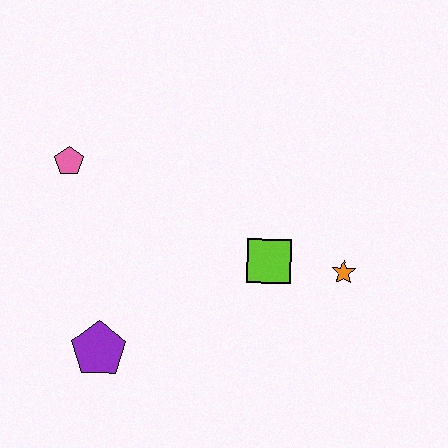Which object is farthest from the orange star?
The pink pentagon is farthest from the orange star.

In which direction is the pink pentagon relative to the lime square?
The pink pentagon is to the left of the lime square.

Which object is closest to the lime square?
The orange star is closest to the lime square.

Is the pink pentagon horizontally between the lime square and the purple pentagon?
No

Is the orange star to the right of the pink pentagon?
Yes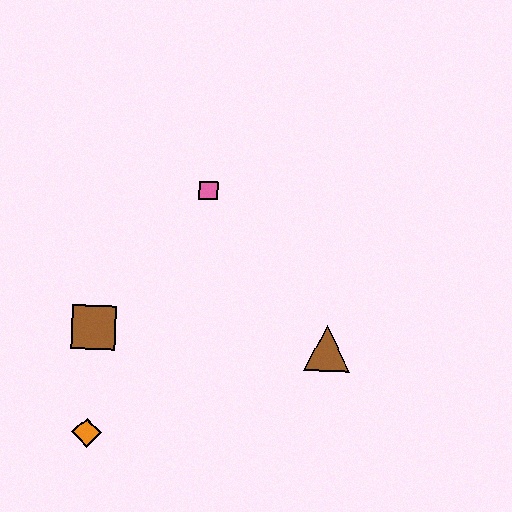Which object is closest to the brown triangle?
The pink square is closest to the brown triangle.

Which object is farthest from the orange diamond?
The pink square is farthest from the orange diamond.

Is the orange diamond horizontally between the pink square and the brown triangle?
No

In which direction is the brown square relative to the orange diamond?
The brown square is above the orange diamond.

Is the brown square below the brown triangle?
No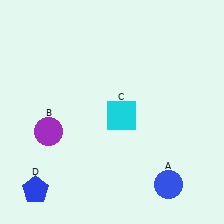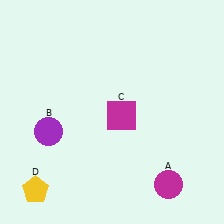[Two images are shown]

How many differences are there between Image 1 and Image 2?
There are 3 differences between the two images.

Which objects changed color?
A changed from blue to magenta. C changed from cyan to magenta. D changed from blue to yellow.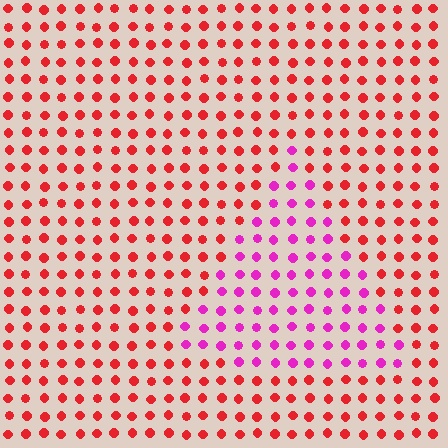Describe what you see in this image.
The image is filled with small red elements in a uniform arrangement. A triangle-shaped region is visible where the elements are tinted to a slightly different hue, forming a subtle color boundary.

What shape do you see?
I see a triangle.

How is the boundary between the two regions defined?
The boundary is defined purely by a slight shift in hue (about 47 degrees). Spacing, size, and orientation are identical on both sides.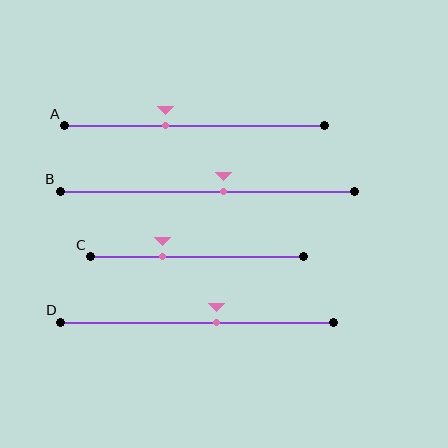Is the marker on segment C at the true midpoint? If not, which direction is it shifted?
No, the marker on segment C is shifted to the left by about 16% of the segment length.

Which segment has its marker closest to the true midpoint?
Segment B has its marker closest to the true midpoint.